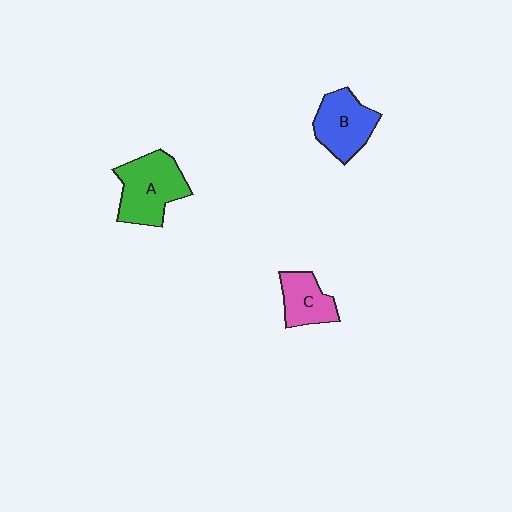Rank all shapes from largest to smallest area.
From largest to smallest: A (green), B (blue), C (pink).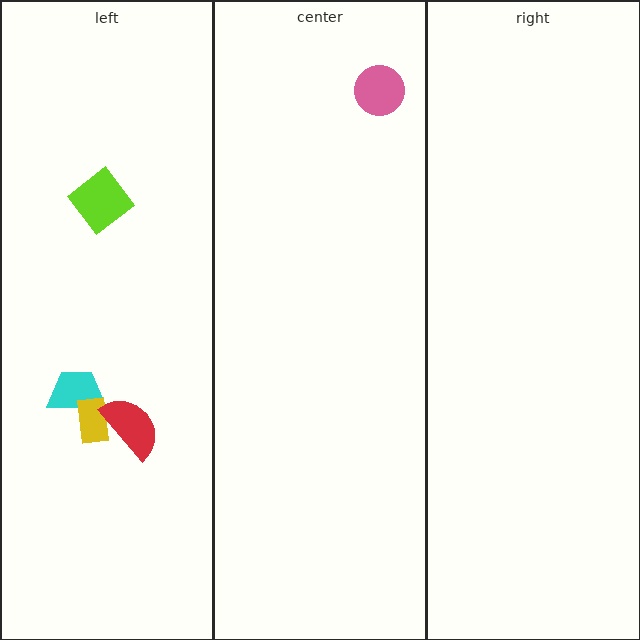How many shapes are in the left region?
4.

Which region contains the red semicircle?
The left region.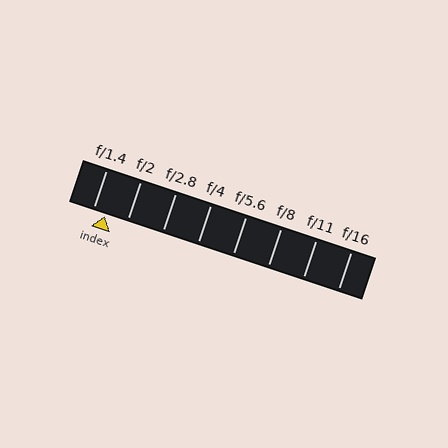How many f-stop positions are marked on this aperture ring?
There are 8 f-stop positions marked.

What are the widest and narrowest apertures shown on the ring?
The widest aperture shown is f/1.4 and the narrowest is f/16.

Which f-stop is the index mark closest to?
The index mark is closest to f/1.4.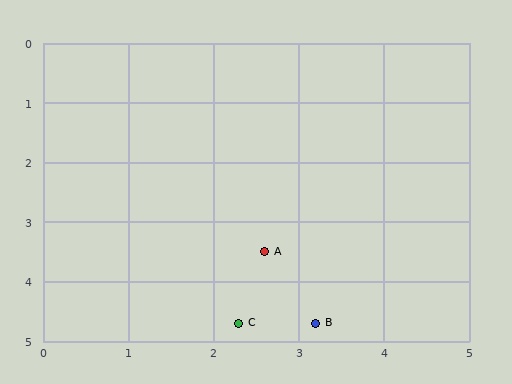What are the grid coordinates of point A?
Point A is at approximately (2.6, 3.5).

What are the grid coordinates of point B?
Point B is at approximately (3.2, 4.7).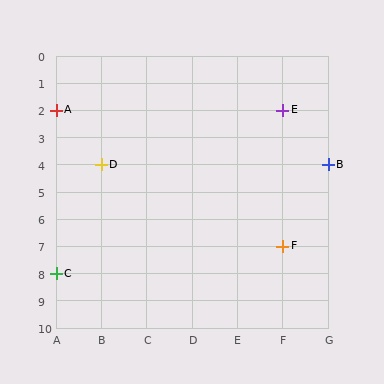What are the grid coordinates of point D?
Point D is at grid coordinates (B, 4).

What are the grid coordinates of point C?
Point C is at grid coordinates (A, 8).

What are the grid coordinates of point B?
Point B is at grid coordinates (G, 4).